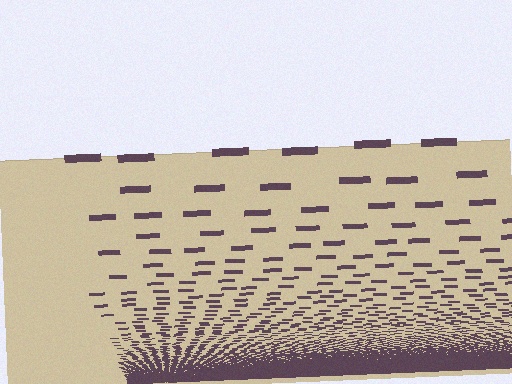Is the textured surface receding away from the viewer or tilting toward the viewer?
The surface appears to tilt toward the viewer. Texture elements get larger and sparser toward the top.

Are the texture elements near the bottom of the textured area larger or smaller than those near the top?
Smaller. The gradient is inverted — elements near the bottom are smaller and denser.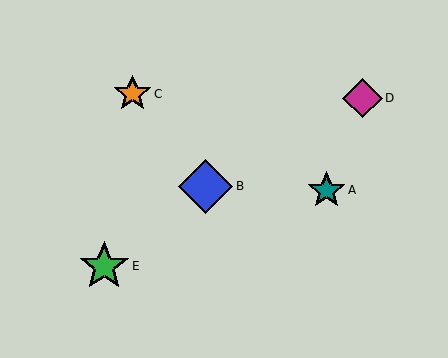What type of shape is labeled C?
Shape C is an orange star.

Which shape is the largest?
The blue diamond (labeled B) is the largest.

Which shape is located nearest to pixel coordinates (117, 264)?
The green star (labeled E) at (104, 266) is nearest to that location.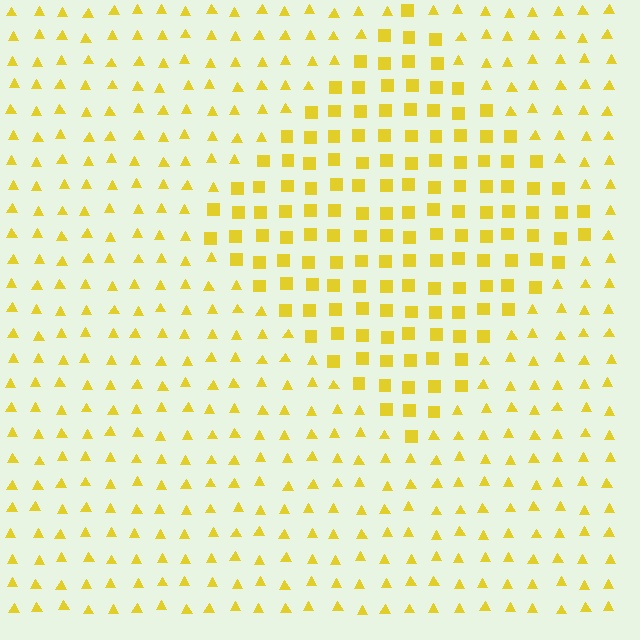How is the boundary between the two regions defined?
The boundary is defined by a change in element shape: squares inside vs. triangles outside. All elements share the same color and spacing.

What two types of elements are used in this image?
The image uses squares inside the diamond region and triangles outside it.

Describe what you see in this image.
The image is filled with small yellow elements arranged in a uniform grid. A diamond-shaped region contains squares, while the surrounding area contains triangles. The boundary is defined purely by the change in element shape.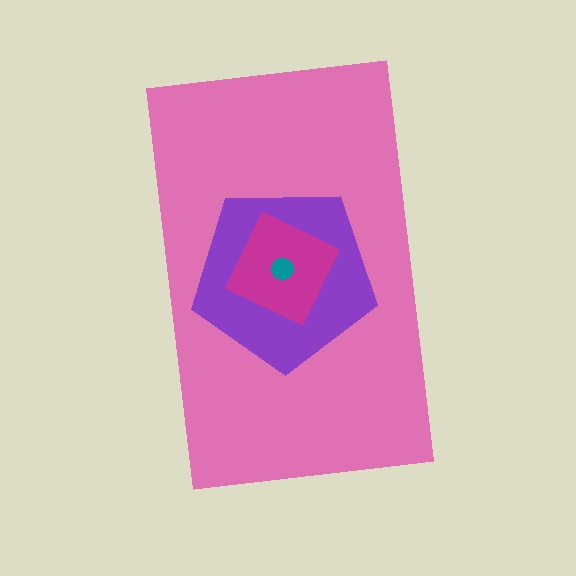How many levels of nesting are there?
4.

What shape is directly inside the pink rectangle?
The purple pentagon.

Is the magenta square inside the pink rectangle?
Yes.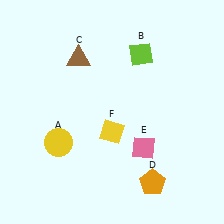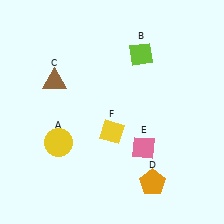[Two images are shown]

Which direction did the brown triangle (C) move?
The brown triangle (C) moved left.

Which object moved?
The brown triangle (C) moved left.